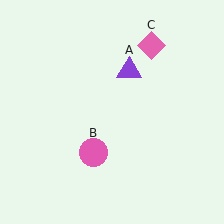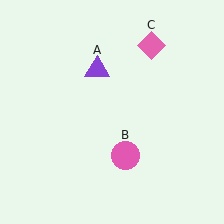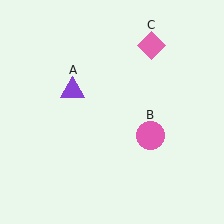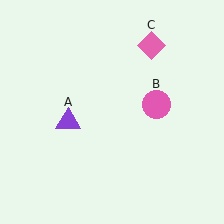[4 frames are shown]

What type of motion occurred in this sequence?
The purple triangle (object A), pink circle (object B) rotated counterclockwise around the center of the scene.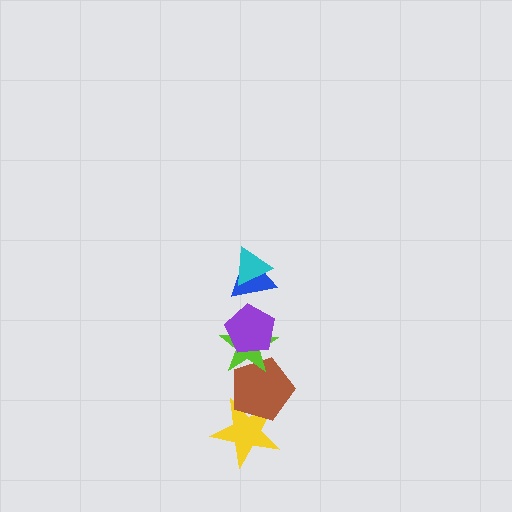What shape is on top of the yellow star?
The brown pentagon is on top of the yellow star.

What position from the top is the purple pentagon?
The purple pentagon is 3rd from the top.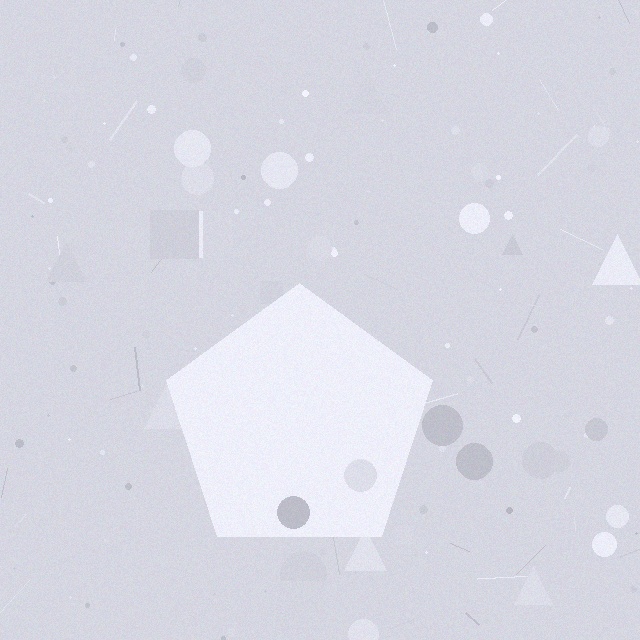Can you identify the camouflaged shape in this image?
The camouflaged shape is a pentagon.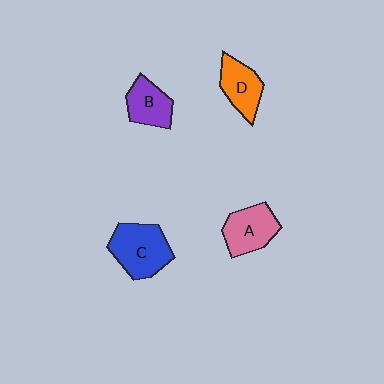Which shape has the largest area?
Shape C (blue).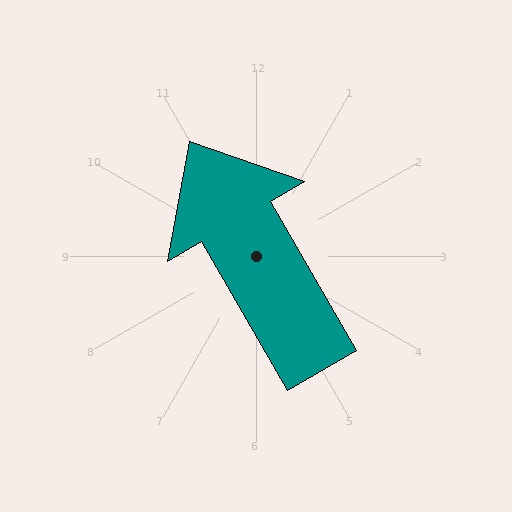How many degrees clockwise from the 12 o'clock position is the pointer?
Approximately 330 degrees.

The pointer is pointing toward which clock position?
Roughly 11 o'clock.